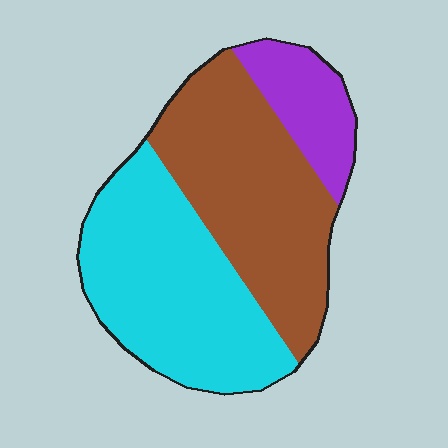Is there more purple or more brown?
Brown.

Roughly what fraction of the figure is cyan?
Cyan covers 43% of the figure.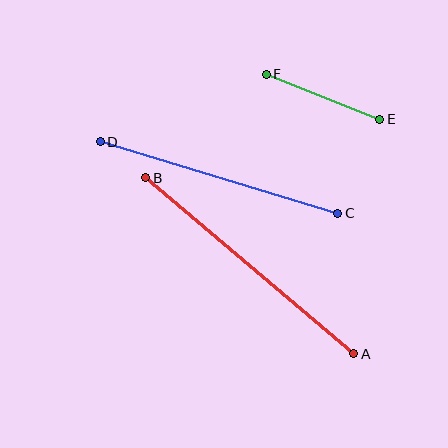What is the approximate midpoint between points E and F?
The midpoint is at approximately (323, 97) pixels.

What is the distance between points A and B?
The distance is approximately 273 pixels.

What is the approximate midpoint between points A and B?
The midpoint is at approximately (250, 266) pixels.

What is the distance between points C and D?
The distance is approximately 248 pixels.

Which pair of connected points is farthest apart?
Points A and B are farthest apart.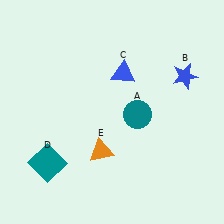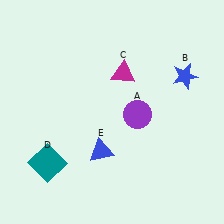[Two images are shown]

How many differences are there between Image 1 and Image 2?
There are 3 differences between the two images.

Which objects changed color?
A changed from teal to purple. C changed from blue to magenta. E changed from orange to blue.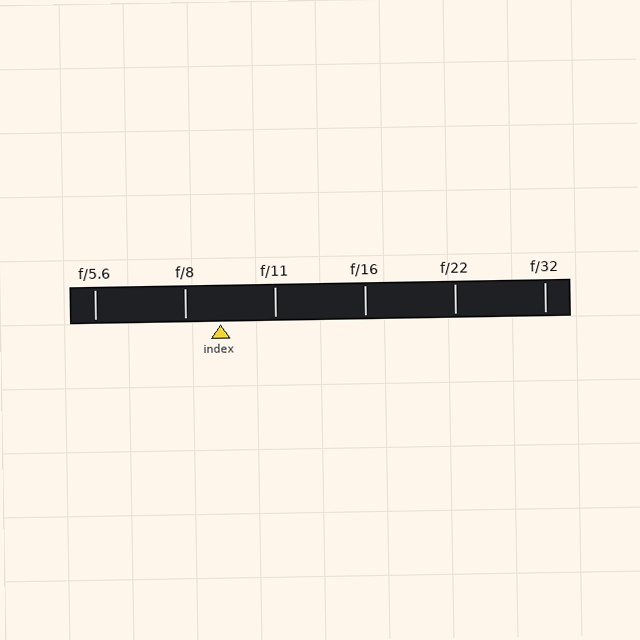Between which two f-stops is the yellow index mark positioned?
The index mark is between f/8 and f/11.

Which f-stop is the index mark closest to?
The index mark is closest to f/8.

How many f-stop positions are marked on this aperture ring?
There are 6 f-stop positions marked.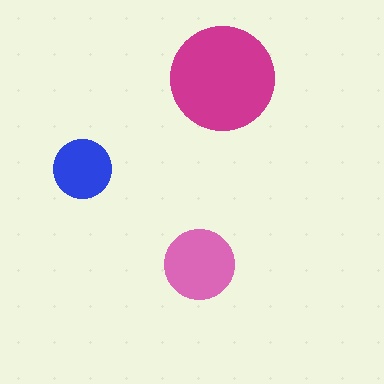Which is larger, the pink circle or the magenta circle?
The magenta one.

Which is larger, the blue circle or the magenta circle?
The magenta one.